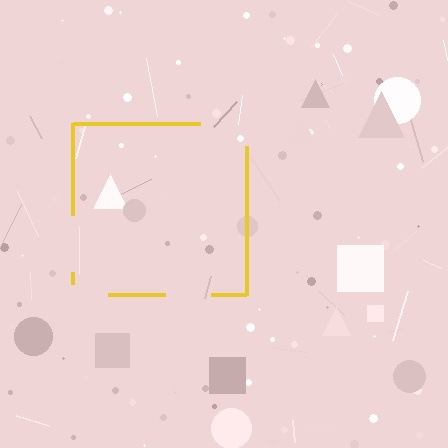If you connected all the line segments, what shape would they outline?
They would outline a square.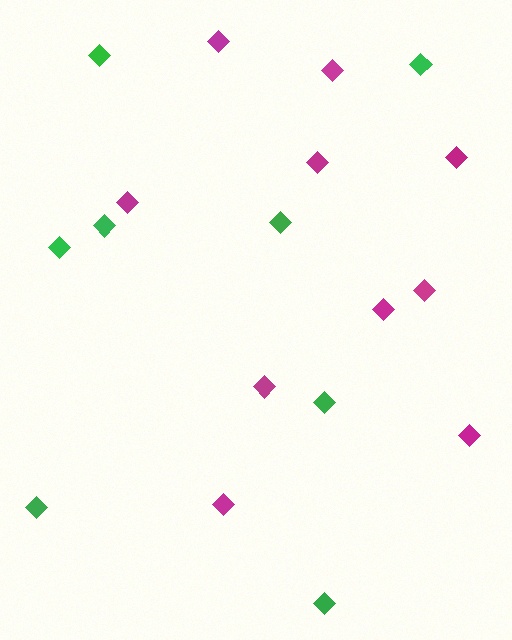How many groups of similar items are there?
There are 2 groups: one group of green diamonds (8) and one group of magenta diamonds (10).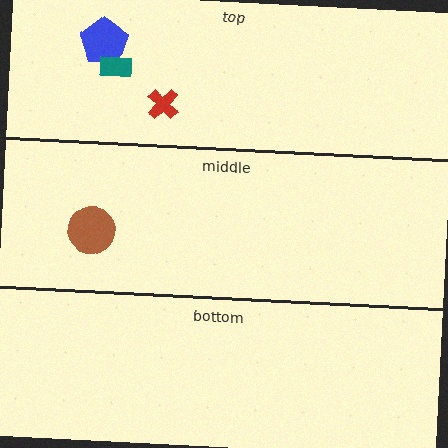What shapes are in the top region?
The red cross, the blue pentagon, the teal rectangle.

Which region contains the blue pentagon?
The top region.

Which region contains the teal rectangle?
The top region.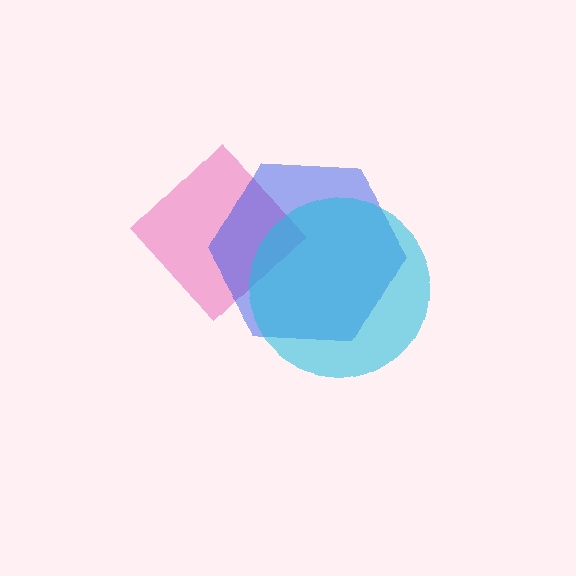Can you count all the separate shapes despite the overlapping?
Yes, there are 3 separate shapes.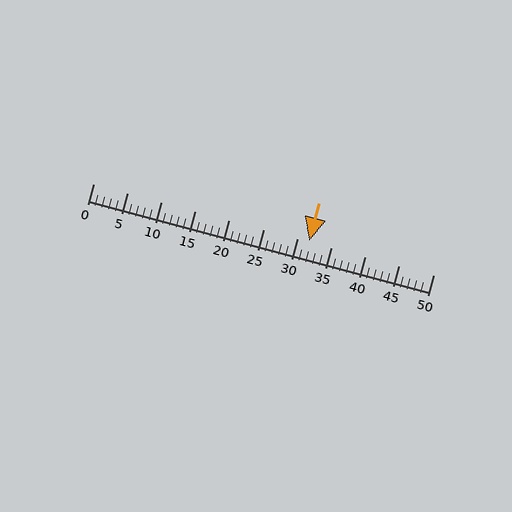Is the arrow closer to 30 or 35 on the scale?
The arrow is closer to 30.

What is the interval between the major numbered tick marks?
The major tick marks are spaced 5 units apart.